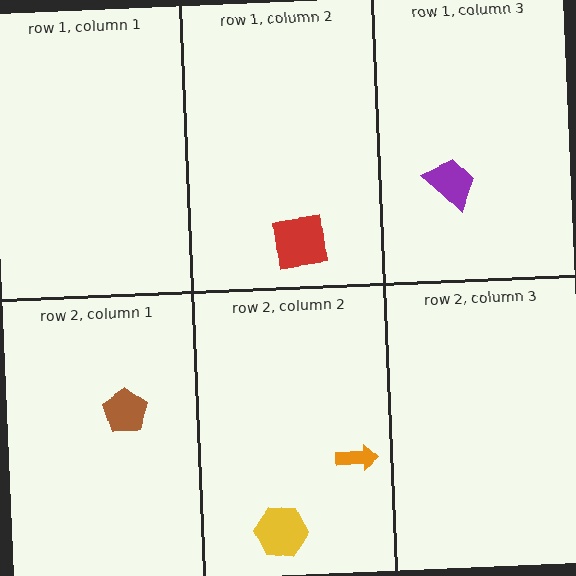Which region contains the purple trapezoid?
The row 1, column 3 region.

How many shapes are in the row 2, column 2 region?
2.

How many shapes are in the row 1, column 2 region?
1.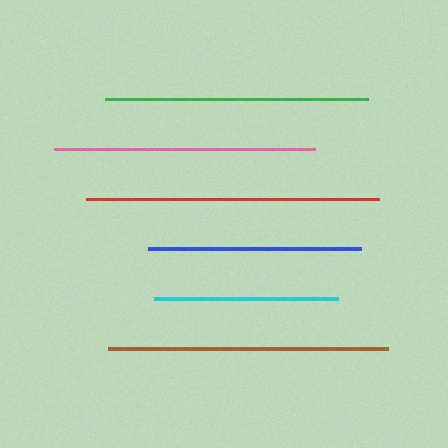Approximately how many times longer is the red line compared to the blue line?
The red line is approximately 1.4 times the length of the blue line.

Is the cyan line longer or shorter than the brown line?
The brown line is longer than the cyan line.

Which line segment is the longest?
The red line is the longest at approximately 292 pixels.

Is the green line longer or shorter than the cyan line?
The green line is longer than the cyan line.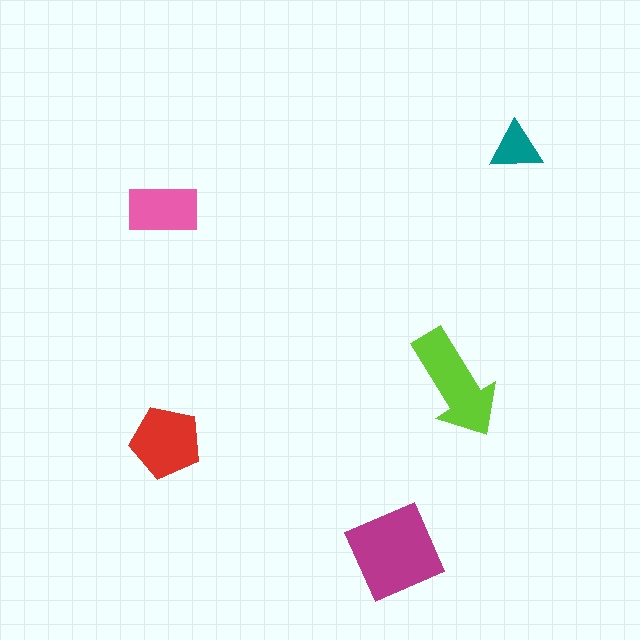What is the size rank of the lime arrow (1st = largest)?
2nd.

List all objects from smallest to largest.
The teal triangle, the pink rectangle, the red pentagon, the lime arrow, the magenta diamond.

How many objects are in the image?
There are 5 objects in the image.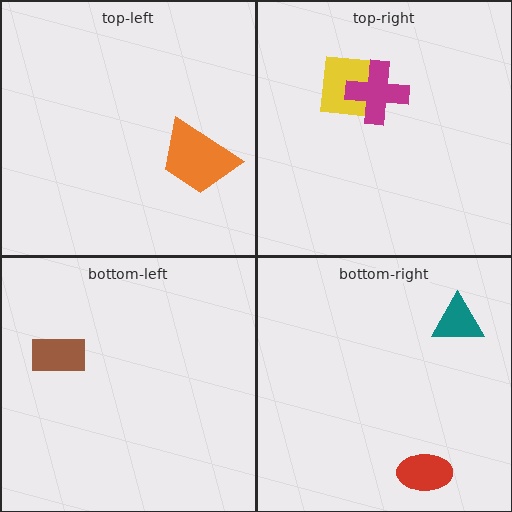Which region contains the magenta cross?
The top-right region.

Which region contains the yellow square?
The top-right region.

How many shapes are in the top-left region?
1.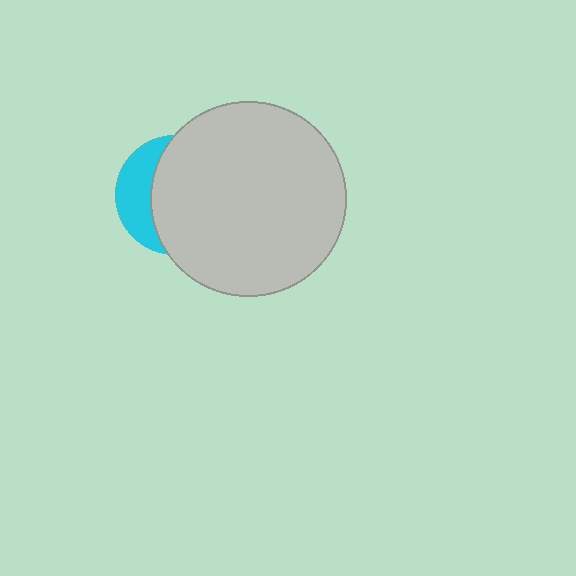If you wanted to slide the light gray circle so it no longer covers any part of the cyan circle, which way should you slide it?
Slide it right — that is the most direct way to separate the two shapes.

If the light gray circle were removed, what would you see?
You would see the complete cyan circle.